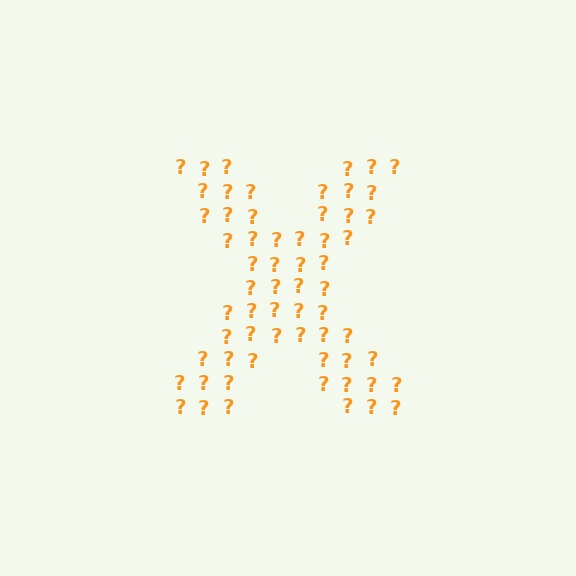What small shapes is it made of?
It is made of small question marks.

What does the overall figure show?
The overall figure shows the letter X.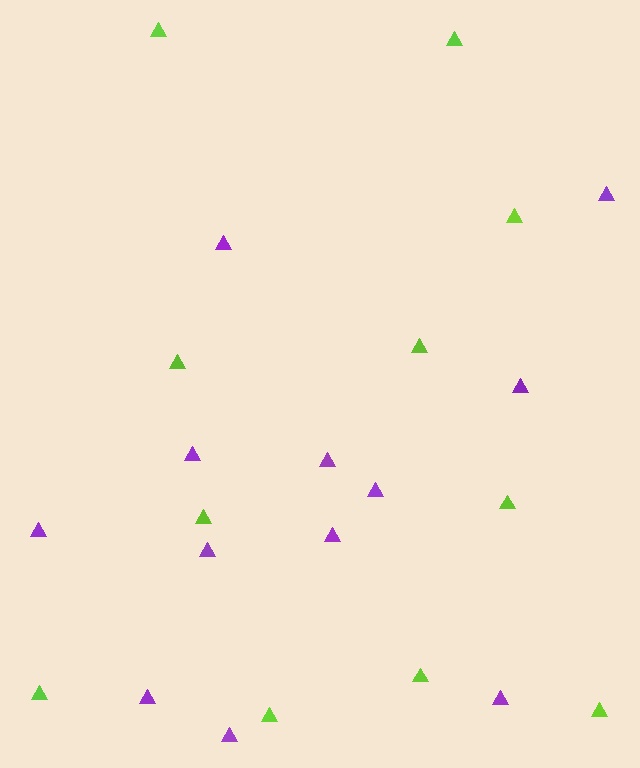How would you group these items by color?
There are 2 groups: one group of purple triangles (12) and one group of lime triangles (11).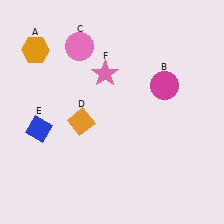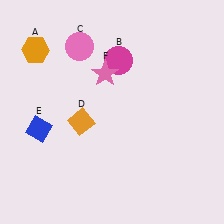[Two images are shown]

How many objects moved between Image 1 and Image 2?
1 object moved between the two images.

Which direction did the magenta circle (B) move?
The magenta circle (B) moved left.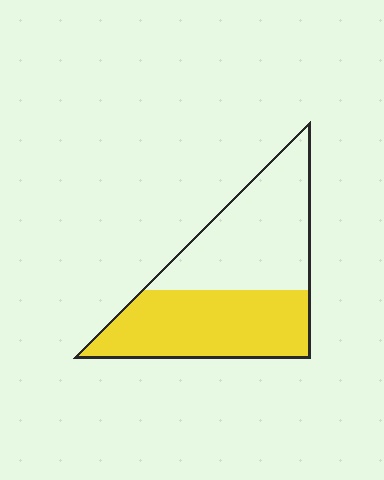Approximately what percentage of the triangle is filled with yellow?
Approximately 50%.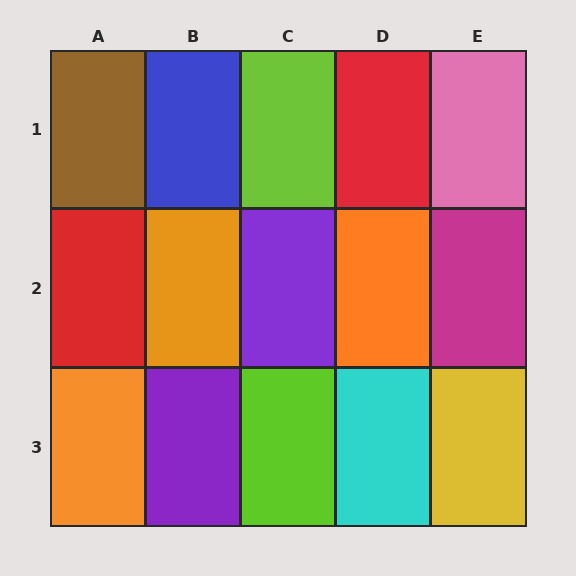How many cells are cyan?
1 cell is cyan.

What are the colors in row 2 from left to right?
Red, orange, purple, orange, magenta.